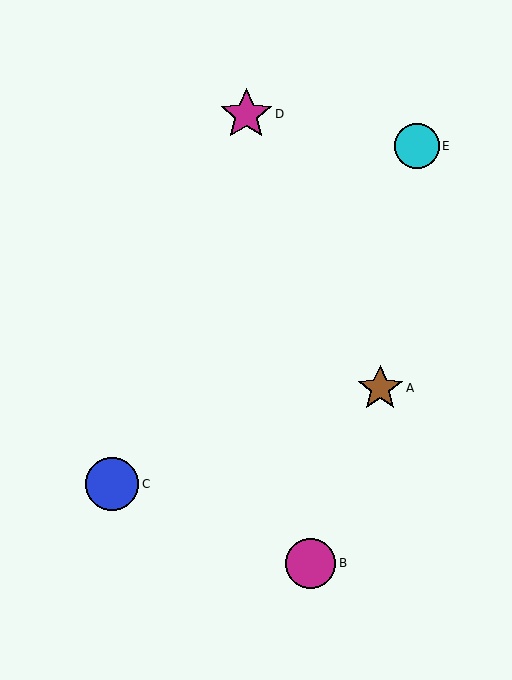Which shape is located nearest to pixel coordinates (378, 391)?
The brown star (labeled A) at (380, 388) is nearest to that location.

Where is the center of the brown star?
The center of the brown star is at (380, 388).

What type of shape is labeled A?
Shape A is a brown star.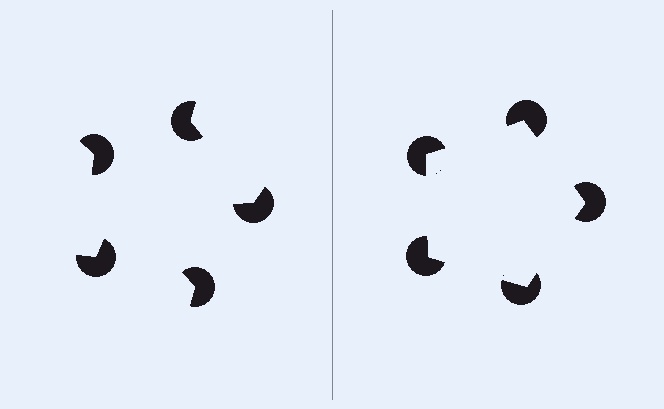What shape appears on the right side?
An illusory pentagon.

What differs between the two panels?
The pac-man discs are positioned identically on both sides; only the wedge orientations differ. On the right they align to a pentagon; on the left they are misaligned.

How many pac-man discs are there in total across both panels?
10 — 5 on each side.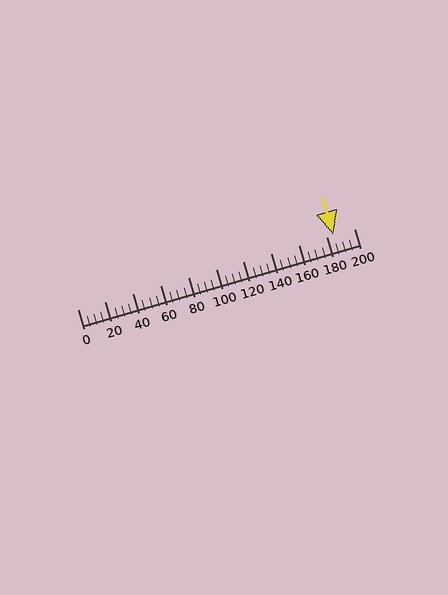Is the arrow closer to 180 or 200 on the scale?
The arrow is closer to 180.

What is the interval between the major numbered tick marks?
The major tick marks are spaced 20 units apart.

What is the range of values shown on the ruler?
The ruler shows values from 0 to 200.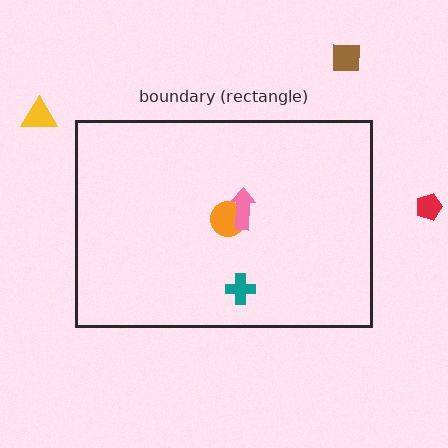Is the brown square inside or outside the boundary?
Outside.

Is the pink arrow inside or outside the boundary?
Inside.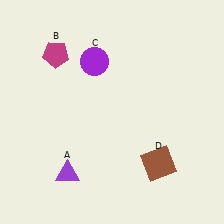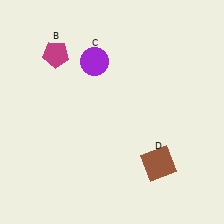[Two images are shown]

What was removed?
The purple triangle (A) was removed in Image 2.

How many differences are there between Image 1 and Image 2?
There is 1 difference between the two images.